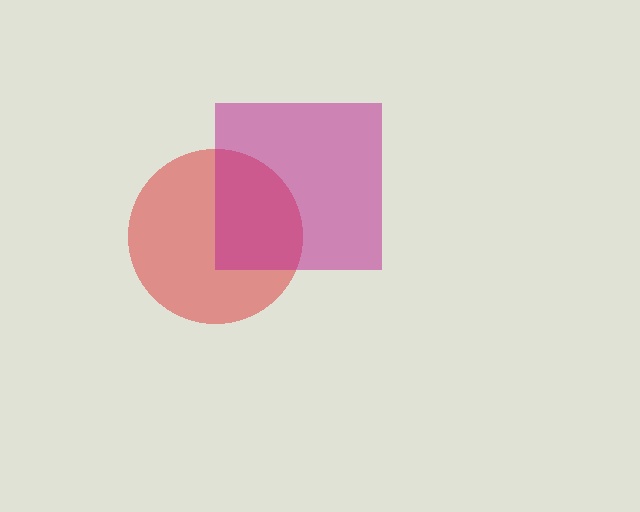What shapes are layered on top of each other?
The layered shapes are: a red circle, a magenta square.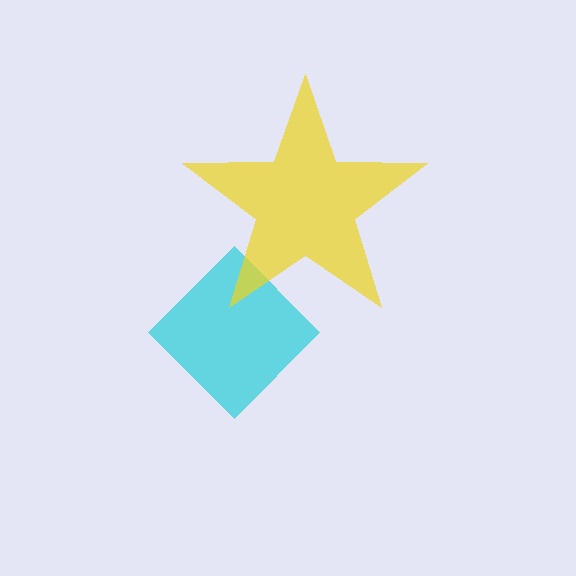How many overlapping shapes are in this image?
There are 2 overlapping shapes in the image.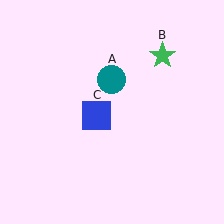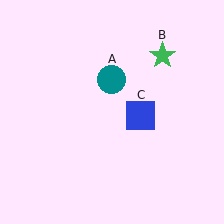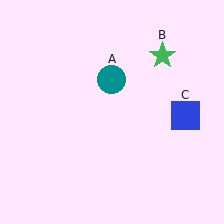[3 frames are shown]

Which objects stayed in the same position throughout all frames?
Teal circle (object A) and green star (object B) remained stationary.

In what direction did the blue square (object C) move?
The blue square (object C) moved right.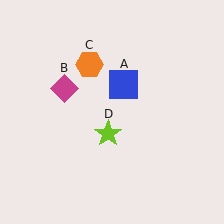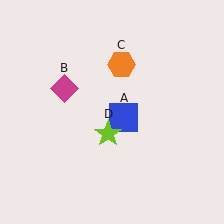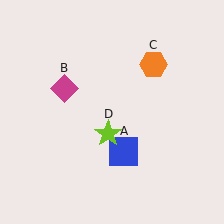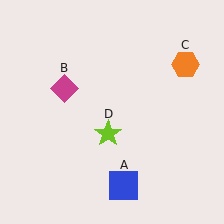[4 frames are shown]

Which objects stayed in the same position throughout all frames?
Magenta diamond (object B) and lime star (object D) remained stationary.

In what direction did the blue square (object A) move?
The blue square (object A) moved down.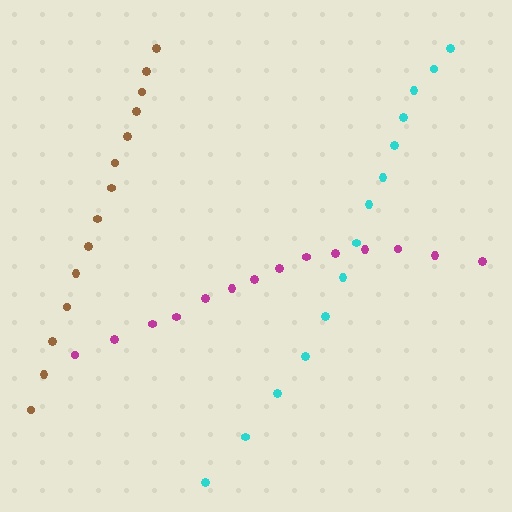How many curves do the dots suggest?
There are 3 distinct paths.